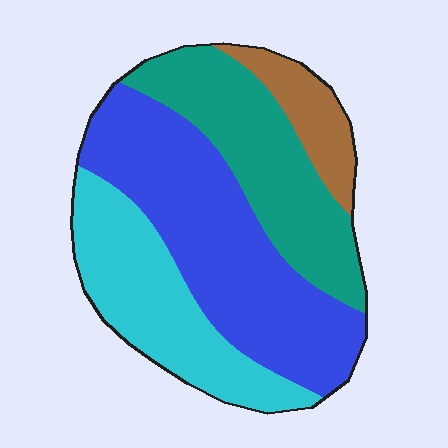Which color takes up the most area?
Blue, at roughly 40%.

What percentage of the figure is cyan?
Cyan takes up about one quarter (1/4) of the figure.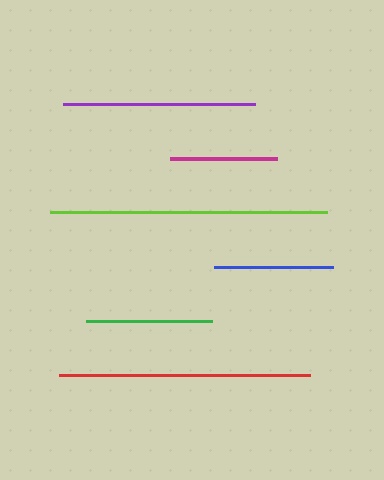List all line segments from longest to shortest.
From longest to shortest: lime, red, purple, green, blue, magenta.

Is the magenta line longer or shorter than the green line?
The green line is longer than the magenta line.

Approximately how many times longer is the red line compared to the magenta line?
The red line is approximately 2.3 times the length of the magenta line.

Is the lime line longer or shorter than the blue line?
The lime line is longer than the blue line.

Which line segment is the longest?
The lime line is the longest at approximately 277 pixels.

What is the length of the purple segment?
The purple segment is approximately 192 pixels long.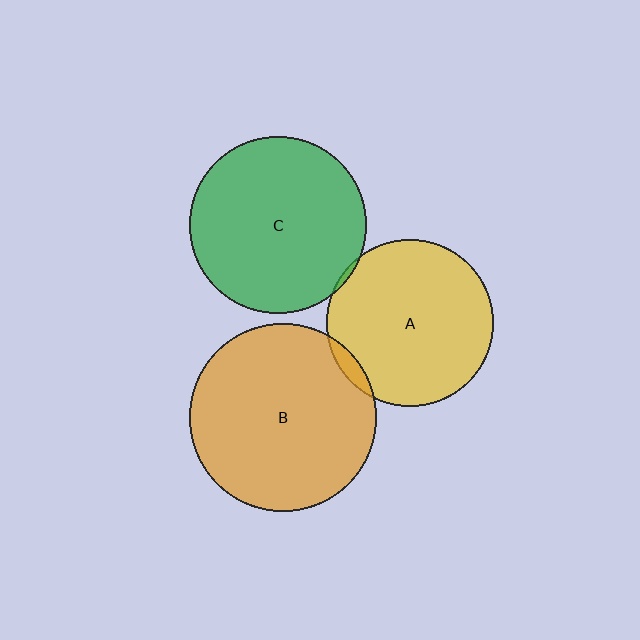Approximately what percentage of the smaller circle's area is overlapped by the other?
Approximately 5%.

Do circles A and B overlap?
Yes.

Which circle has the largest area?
Circle B (orange).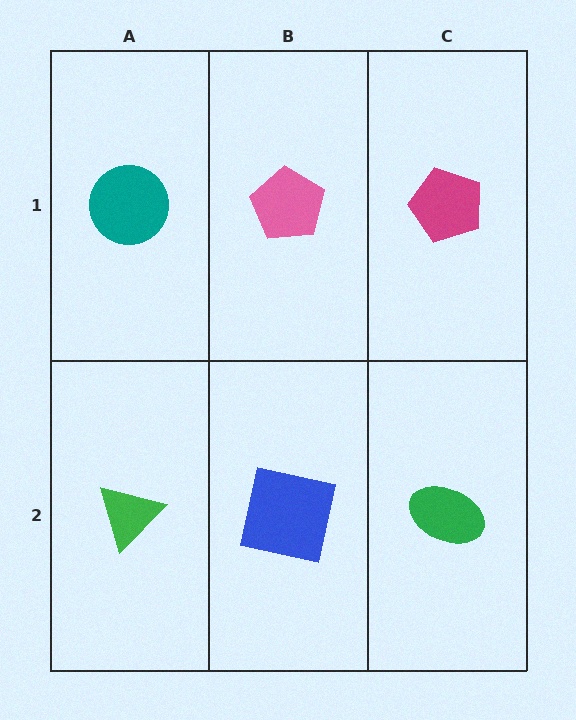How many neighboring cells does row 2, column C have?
2.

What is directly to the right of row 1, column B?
A magenta pentagon.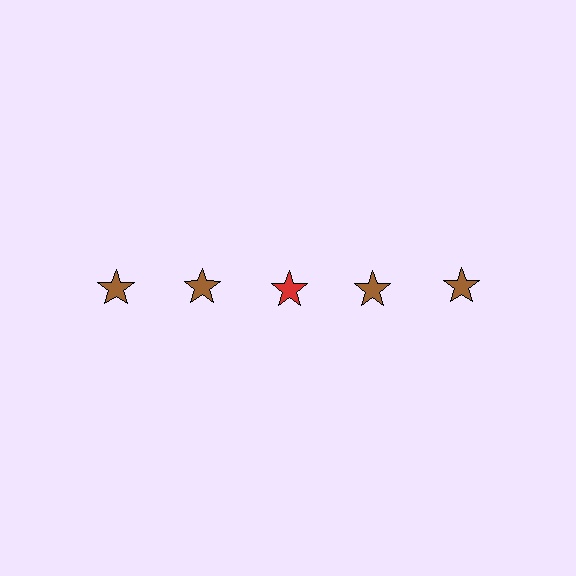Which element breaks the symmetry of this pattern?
The red star in the top row, center column breaks the symmetry. All other shapes are brown stars.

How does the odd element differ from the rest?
It has a different color: red instead of brown.